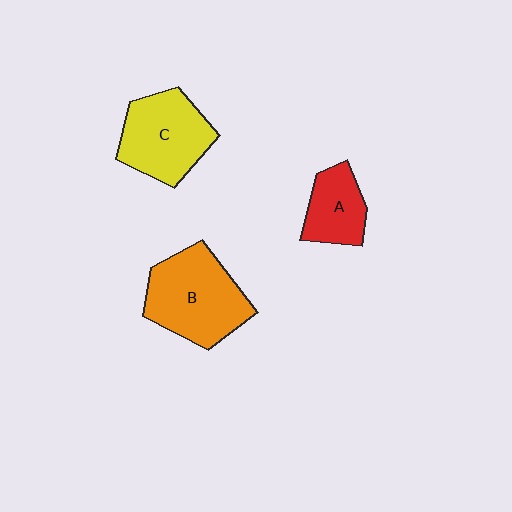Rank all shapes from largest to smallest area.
From largest to smallest: B (orange), C (yellow), A (red).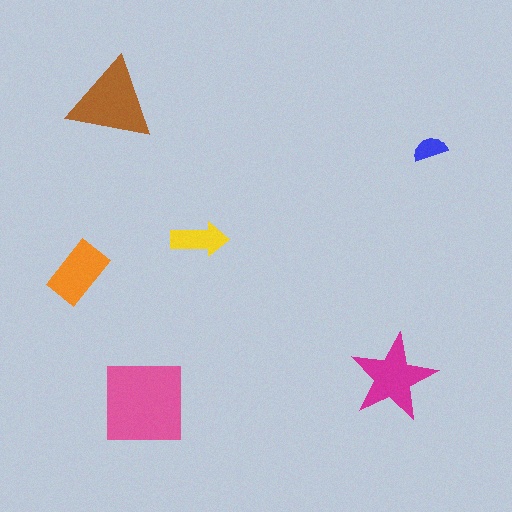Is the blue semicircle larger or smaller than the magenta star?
Smaller.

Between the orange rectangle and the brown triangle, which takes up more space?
The brown triangle.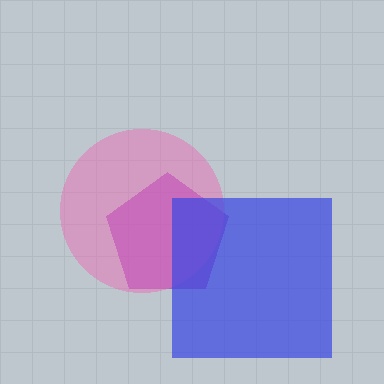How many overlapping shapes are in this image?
There are 3 overlapping shapes in the image.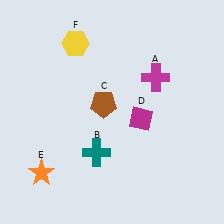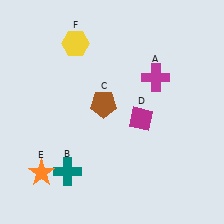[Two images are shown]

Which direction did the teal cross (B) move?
The teal cross (B) moved left.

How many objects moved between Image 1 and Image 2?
1 object moved between the two images.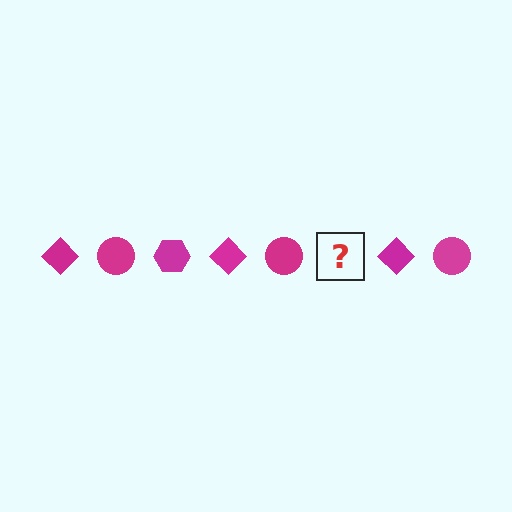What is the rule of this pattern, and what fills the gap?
The rule is that the pattern cycles through diamond, circle, hexagon shapes in magenta. The gap should be filled with a magenta hexagon.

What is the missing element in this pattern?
The missing element is a magenta hexagon.